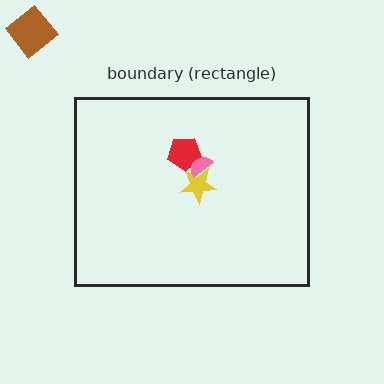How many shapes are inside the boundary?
3 inside, 1 outside.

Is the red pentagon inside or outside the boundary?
Inside.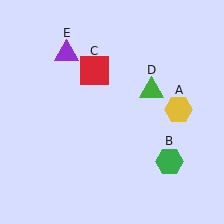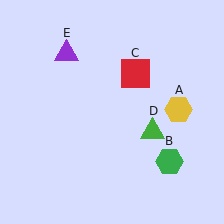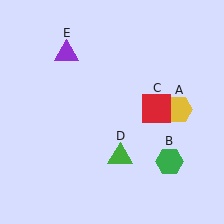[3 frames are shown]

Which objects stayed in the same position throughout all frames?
Yellow hexagon (object A) and green hexagon (object B) and purple triangle (object E) remained stationary.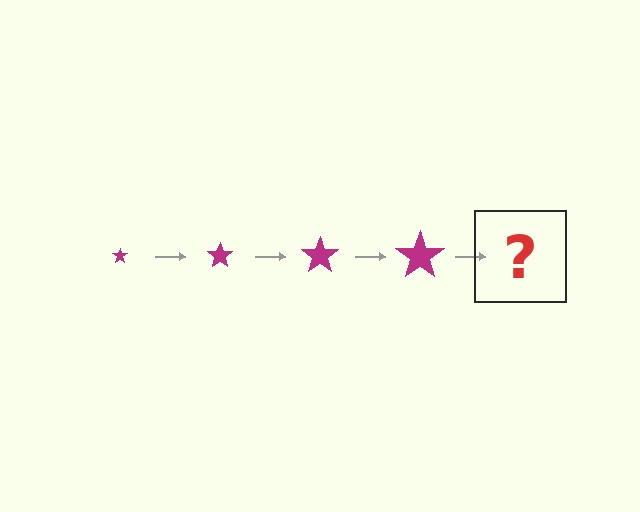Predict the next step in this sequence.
The next step is a magenta star, larger than the previous one.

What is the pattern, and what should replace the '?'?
The pattern is that the star gets progressively larger each step. The '?' should be a magenta star, larger than the previous one.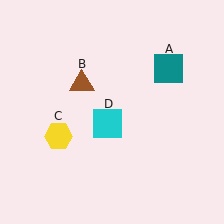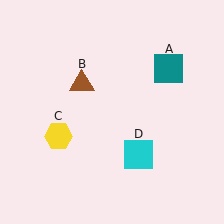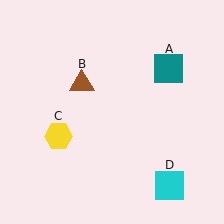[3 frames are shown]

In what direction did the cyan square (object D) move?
The cyan square (object D) moved down and to the right.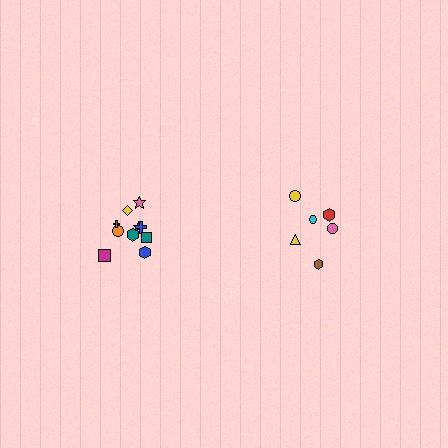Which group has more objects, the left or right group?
The left group.